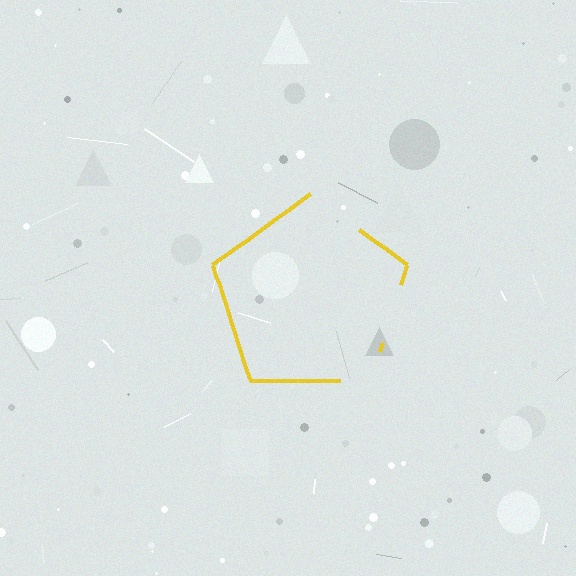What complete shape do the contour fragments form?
The contour fragments form a pentagon.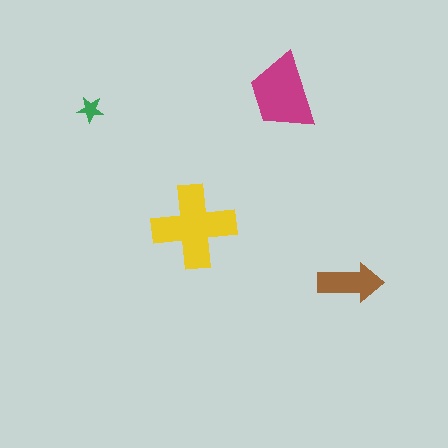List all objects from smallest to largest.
The green star, the brown arrow, the magenta trapezoid, the yellow cross.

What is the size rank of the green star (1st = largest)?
4th.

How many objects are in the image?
There are 4 objects in the image.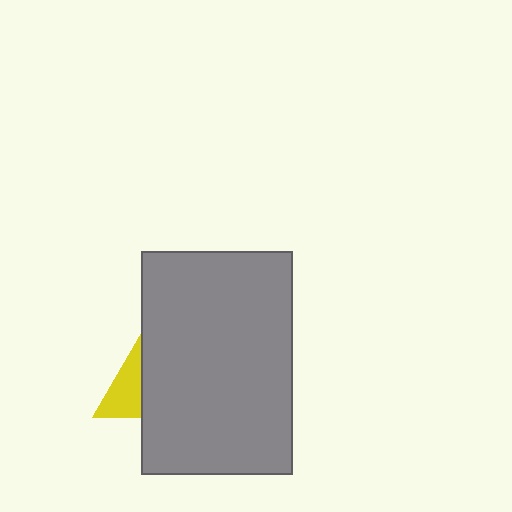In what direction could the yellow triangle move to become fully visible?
The yellow triangle could move left. That would shift it out from behind the gray rectangle entirely.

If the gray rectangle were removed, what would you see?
You would see the complete yellow triangle.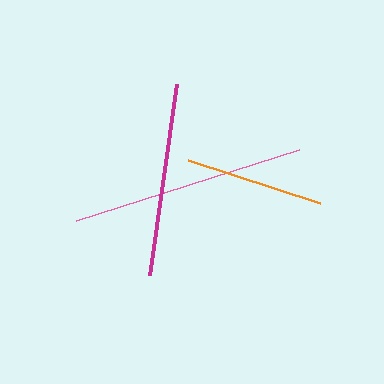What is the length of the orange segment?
The orange segment is approximately 139 pixels long.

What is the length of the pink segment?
The pink segment is approximately 233 pixels long.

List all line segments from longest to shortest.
From longest to shortest: pink, magenta, orange.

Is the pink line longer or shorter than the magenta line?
The pink line is longer than the magenta line.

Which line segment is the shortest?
The orange line is the shortest at approximately 139 pixels.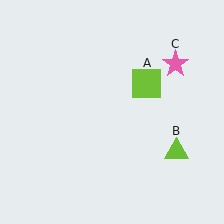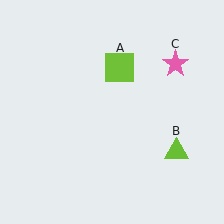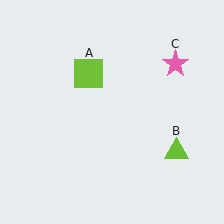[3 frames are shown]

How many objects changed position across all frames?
1 object changed position: lime square (object A).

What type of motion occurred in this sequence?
The lime square (object A) rotated counterclockwise around the center of the scene.